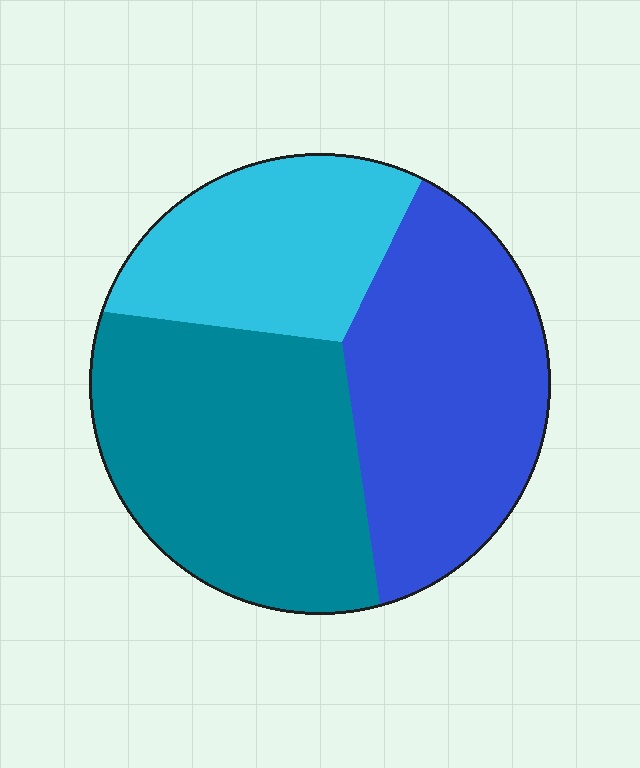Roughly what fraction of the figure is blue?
Blue takes up between a third and a half of the figure.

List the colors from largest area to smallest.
From largest to smallest: teal, blue, cyan.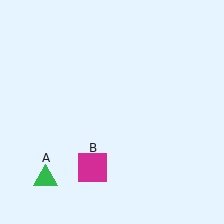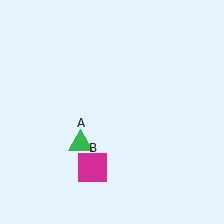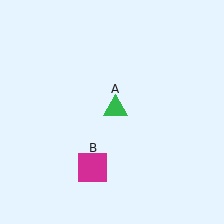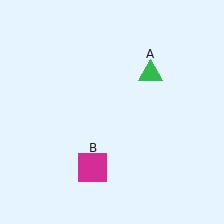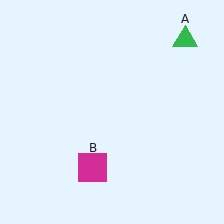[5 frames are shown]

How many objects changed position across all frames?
1 object changed position: green triangle (object A).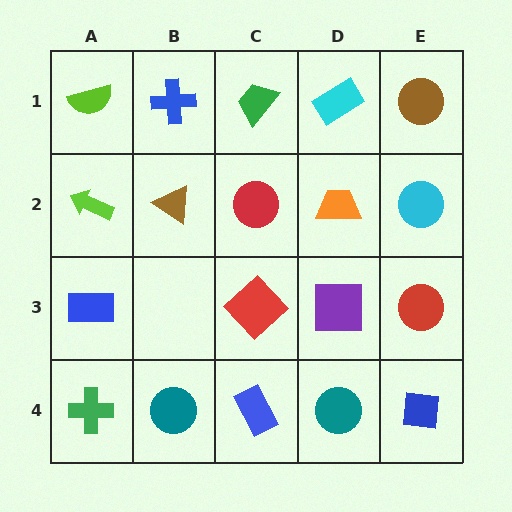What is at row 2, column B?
A brown triangle.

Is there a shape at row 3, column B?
No, that cell is empty.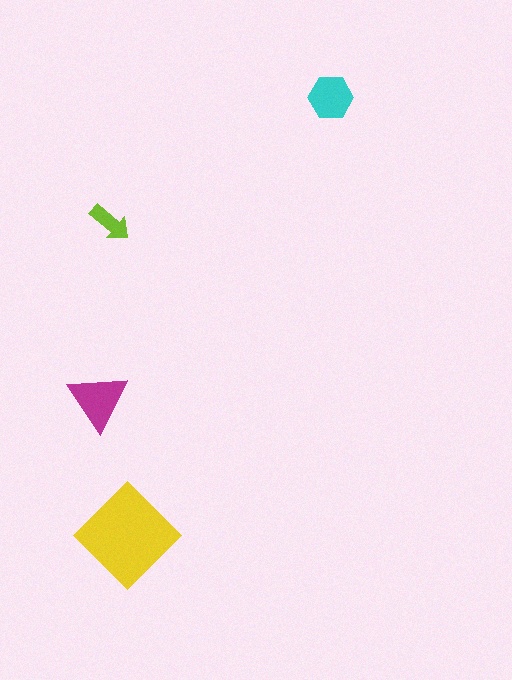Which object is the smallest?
The lime arrow.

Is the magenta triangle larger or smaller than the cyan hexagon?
Larger.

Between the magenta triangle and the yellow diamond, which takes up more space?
The yellow diamond.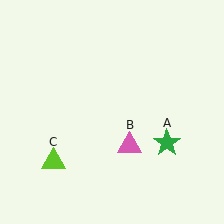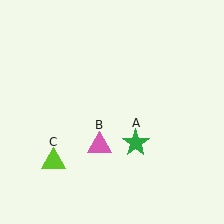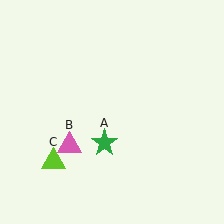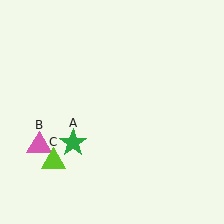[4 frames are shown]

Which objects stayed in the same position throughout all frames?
Lime triangle (object C) remained stationary.